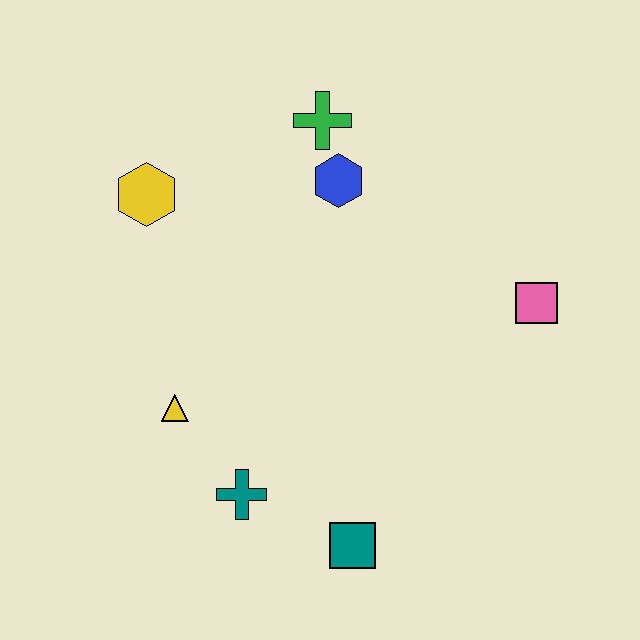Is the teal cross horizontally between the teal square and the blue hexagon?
No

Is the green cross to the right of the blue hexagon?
No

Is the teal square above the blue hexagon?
No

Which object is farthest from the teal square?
The green cross is farthest from the teal square.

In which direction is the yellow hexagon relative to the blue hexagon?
The yellow hexagon is to the left of the blue hexagon.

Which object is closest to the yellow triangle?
The teal cross is closest to the yellow triangle.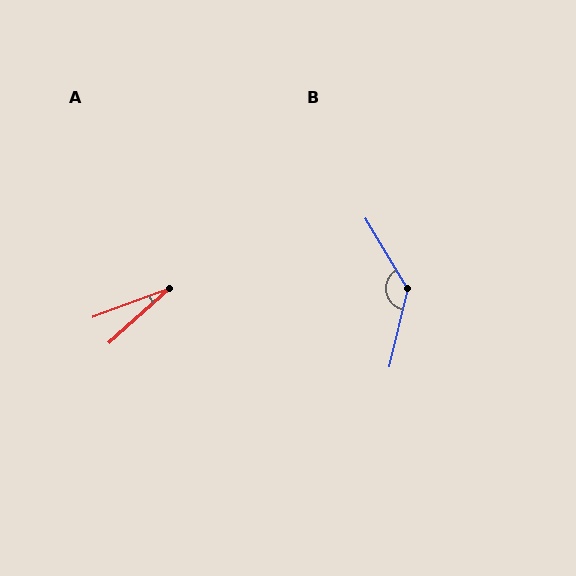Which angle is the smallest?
A, at approximately 21 degrees.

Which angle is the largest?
B, at approximately 136 degrees.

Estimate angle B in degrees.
Approximately 136 degrees.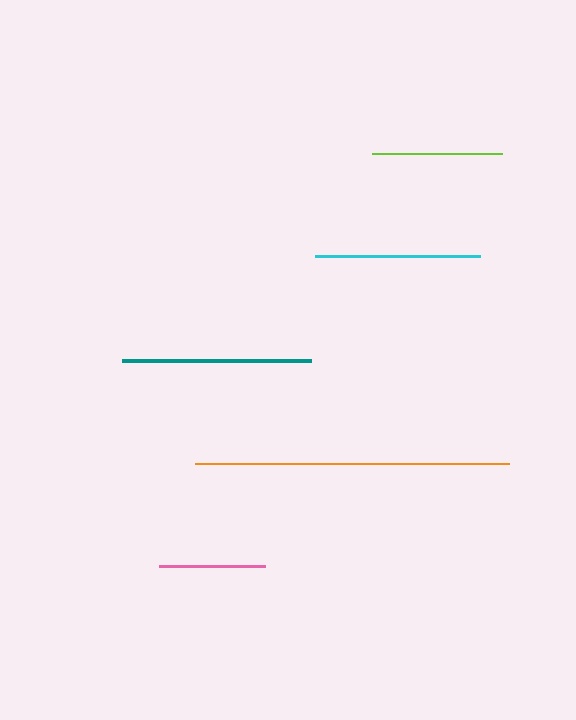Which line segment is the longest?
The orange line is the longest at approximately 314 pixels.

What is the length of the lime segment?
The lime segment is approximately 130 pixels long.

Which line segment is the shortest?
The pink line is the shortest at approximately 106 pixels.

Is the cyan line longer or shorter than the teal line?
The teal line is longer than the cyan line.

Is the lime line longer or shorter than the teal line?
The teal line is longer than the lime line.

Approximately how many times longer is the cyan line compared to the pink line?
The cyan line is approximately 1.6 times the length of the pink line.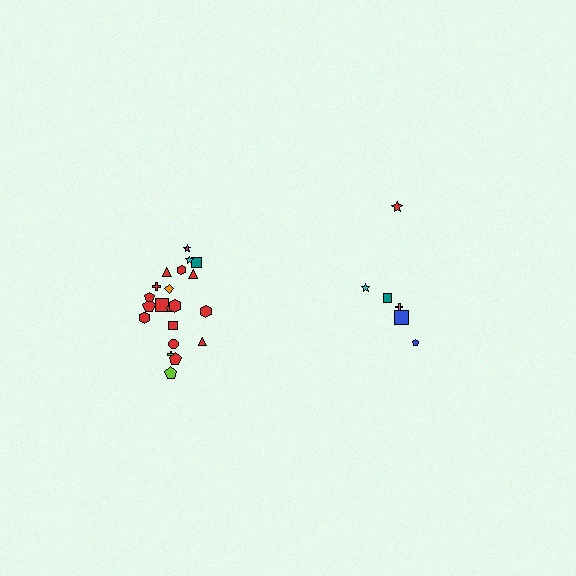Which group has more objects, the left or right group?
The left group.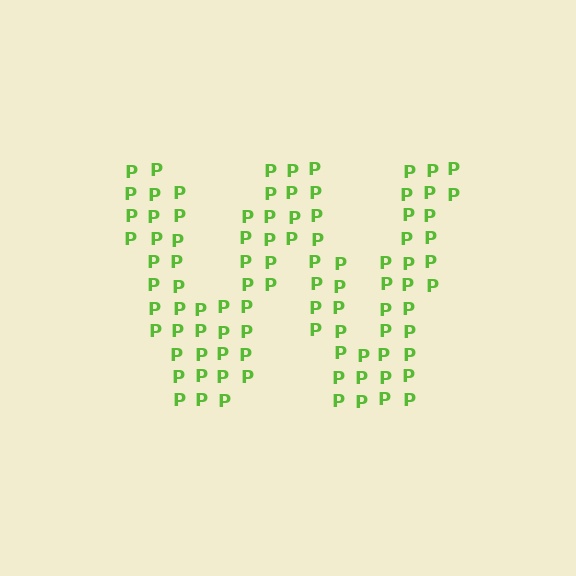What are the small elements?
The small elements are letter P's.